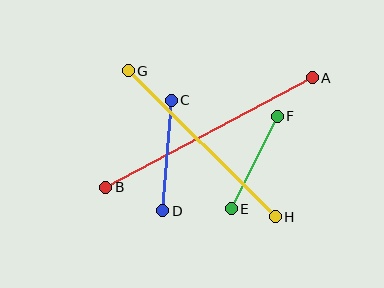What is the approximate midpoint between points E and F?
The midpoint is at approximately (254, 163) pixels.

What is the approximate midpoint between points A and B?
The midpoint is at approximately (209, 132) pixels.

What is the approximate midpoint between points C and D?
The midpoint is at approximately (167, 156) pixels.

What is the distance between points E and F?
The distance is approximately 103 pixels.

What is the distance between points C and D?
The distance is approximately 111 pixels.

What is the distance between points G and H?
The distance is approximately 208 pixels.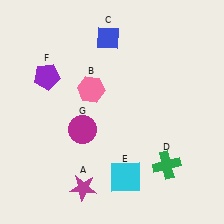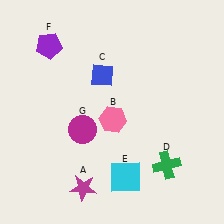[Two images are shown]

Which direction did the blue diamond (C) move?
The blue diamond (C) moved down.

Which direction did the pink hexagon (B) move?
The pink hexagon (B) moved down.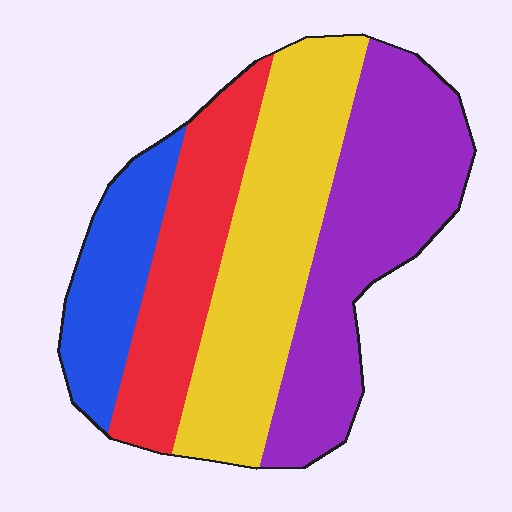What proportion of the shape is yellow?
Yellow takes up about one third (1/3) of the shape.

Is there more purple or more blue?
Purple.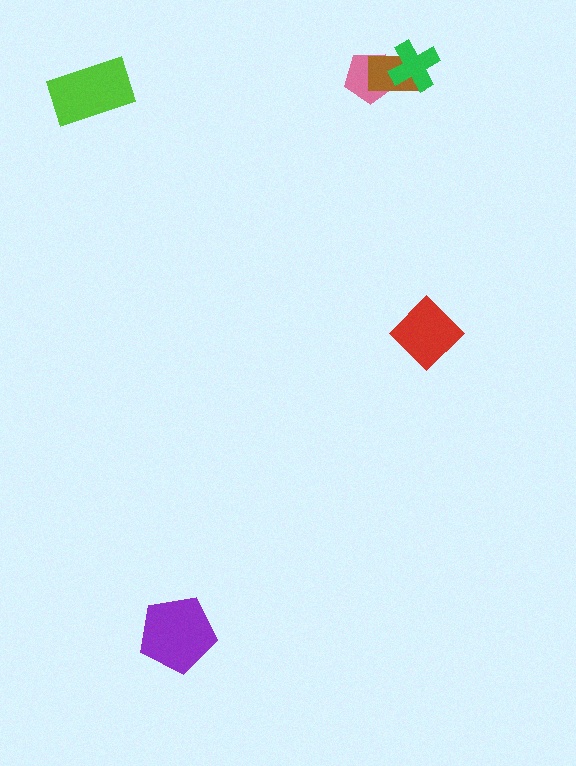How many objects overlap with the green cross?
2 objects overlap with the green cross.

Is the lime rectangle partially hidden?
No, no other shape covers it.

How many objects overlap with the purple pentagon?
0 objects overlap with the purple pentagon.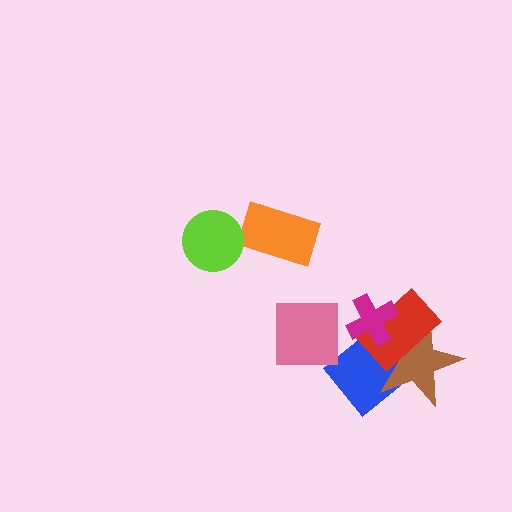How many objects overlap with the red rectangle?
3 objects overlap with the red rectangle.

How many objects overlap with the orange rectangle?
0 objects overlap with the orange rectangle.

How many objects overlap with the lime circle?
0 objects overlap with the lime circle.